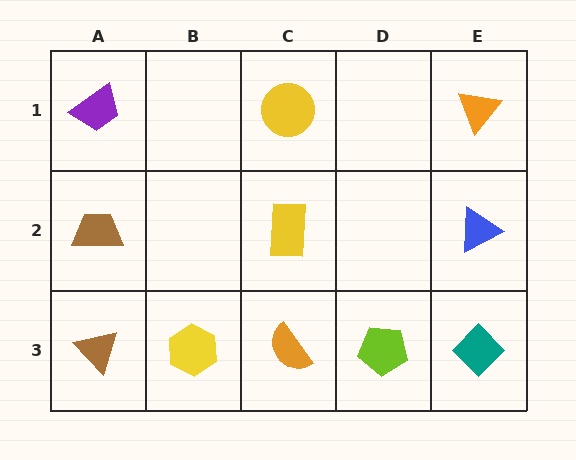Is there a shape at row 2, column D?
No, that cell is empty.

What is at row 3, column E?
A teal diamond.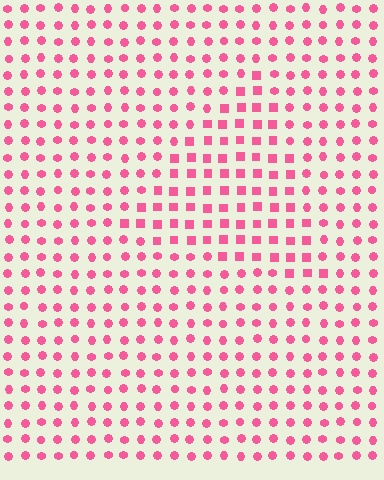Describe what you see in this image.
The image is filled with small pink elements arranged in a uniform grid. A triangle-shaped region contains squares, while the surrounding area contains circles. The boundary is defined purely by the change in element shape.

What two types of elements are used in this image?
The image uses squares inside the triangle region and circles outside it.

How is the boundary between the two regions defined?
The boundary is defined by a change in element shape: squares inside vs. circles outside. All elements share the same color and spacing.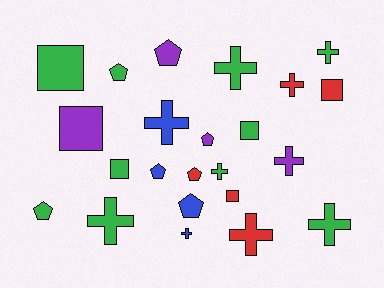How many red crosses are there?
There are 2 red crosses.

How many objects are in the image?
There are 23 objects.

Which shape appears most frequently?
Cross, with 10 objects.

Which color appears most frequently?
Green, with 10 objects.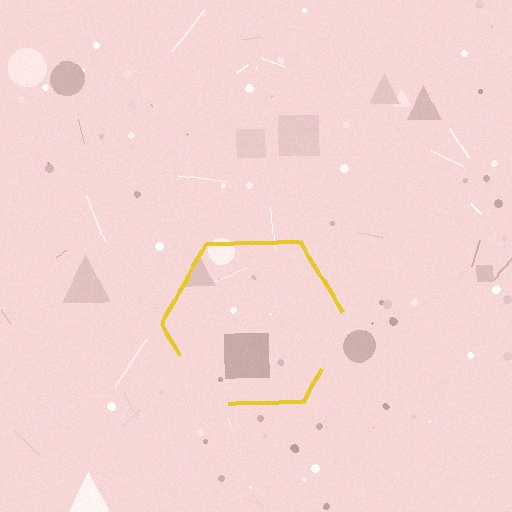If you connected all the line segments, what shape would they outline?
They would outline a hexagon.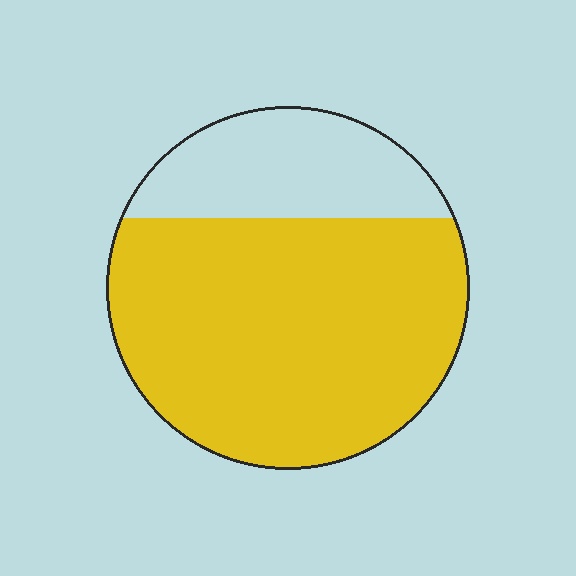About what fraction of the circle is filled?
About three quarters (3/4).